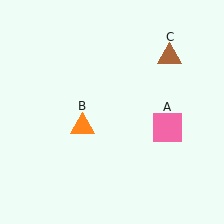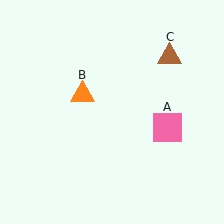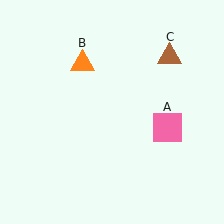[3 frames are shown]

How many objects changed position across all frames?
1 object changed position: orange triangle (object B).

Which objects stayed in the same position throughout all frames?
Pink square (object A) and brown triangle (object C) remained stationary.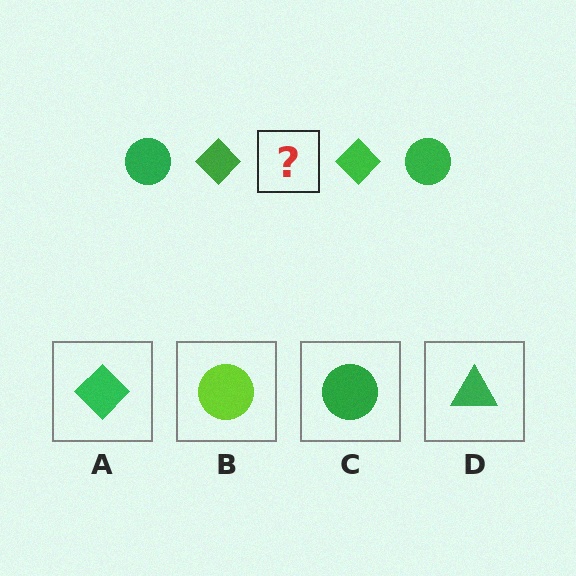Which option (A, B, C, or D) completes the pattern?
C.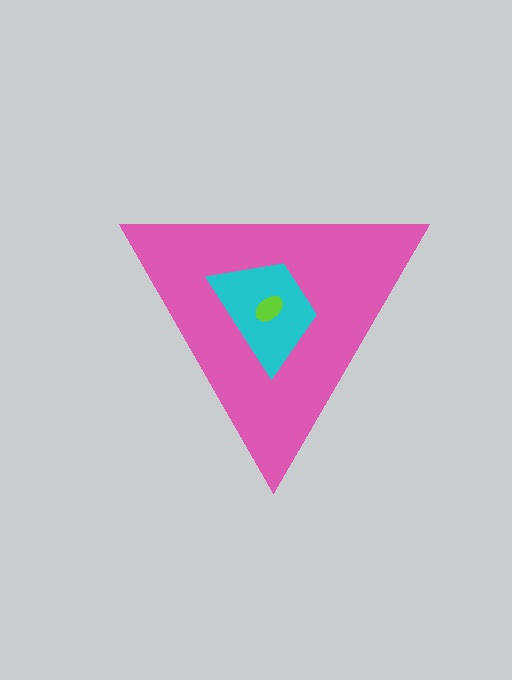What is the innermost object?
The lime ellipse.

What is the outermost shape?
The pink triangle.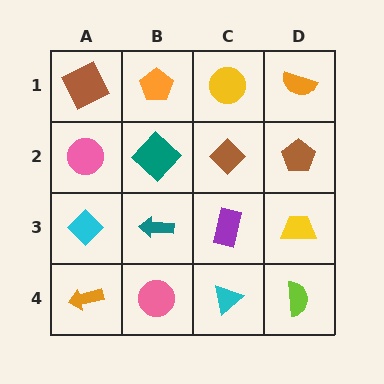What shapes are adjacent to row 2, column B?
An orange pentagon (row 1, column B), a teal arrow (row 3, column B), a pink circle (row 2, column A), a brown diamond (row 2, column C).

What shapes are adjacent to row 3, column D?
A brown pentagon (row 2, column D), a lime semicircle (row 4, column D), a purple rectangle (row 3, column C).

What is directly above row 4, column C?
A purple rectangle.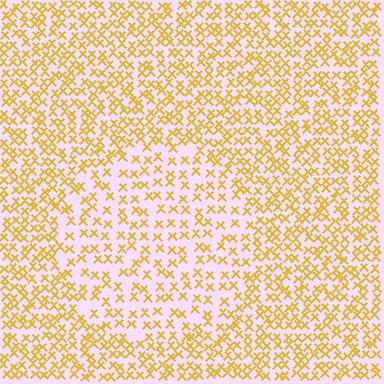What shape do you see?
I see a circle.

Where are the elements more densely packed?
The elements are more densely packed outside the circle boundary.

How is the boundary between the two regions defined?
The boundary is defined by a change in element density (approximately 1.7x ratio). All elements are the same color, size, and shape.